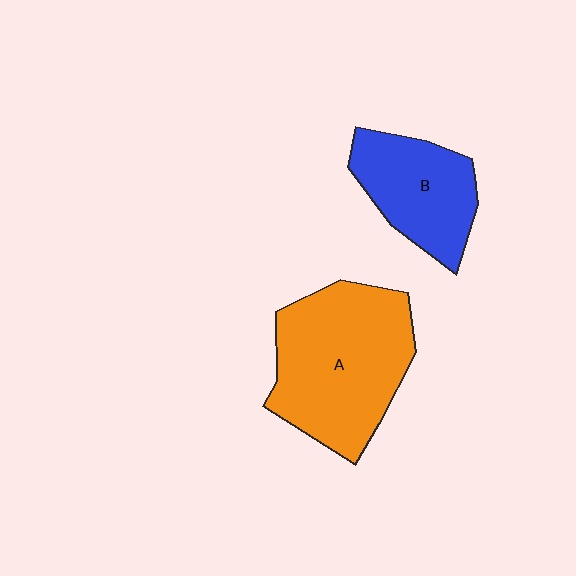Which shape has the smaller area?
Shape B (blue).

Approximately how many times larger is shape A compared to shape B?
Approximately 1.6 times.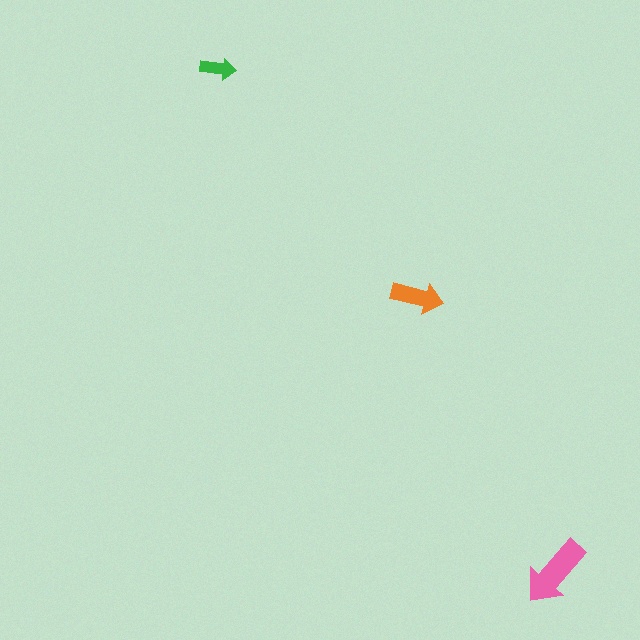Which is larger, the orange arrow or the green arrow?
The orange one.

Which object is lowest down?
The pink arrow is bottommost.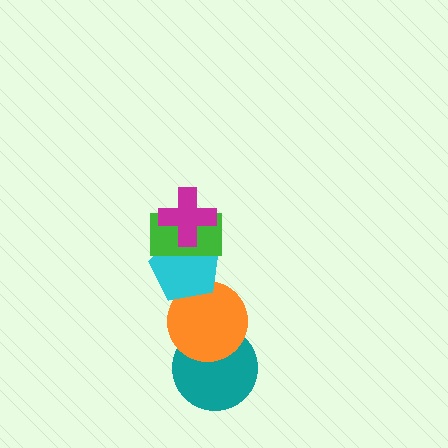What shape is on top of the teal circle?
The orange circle is on top of the teal circle.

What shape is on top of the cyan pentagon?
The green rectangle is on top of the cyan pentagon.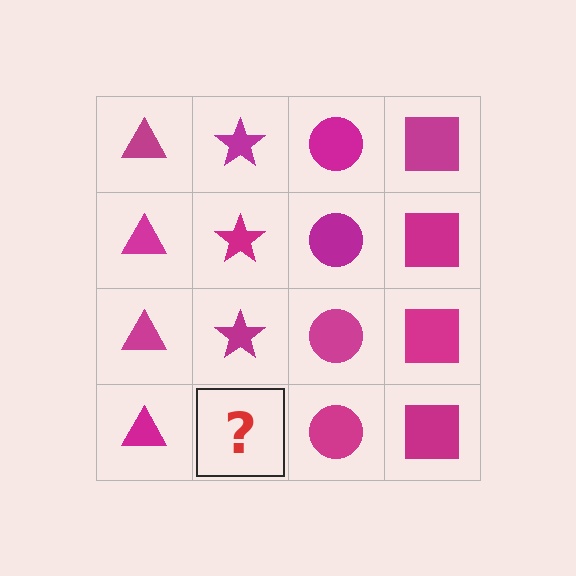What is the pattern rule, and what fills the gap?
The rule is that each column has a consistent shape. The gap should be filled with a magenta star.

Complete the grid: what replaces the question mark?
The question mark should be replaced with a magenta star.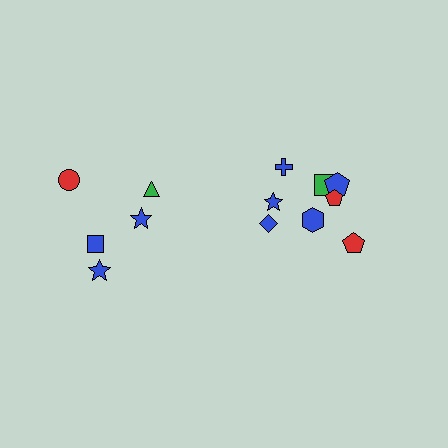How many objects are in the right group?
There are 8 objects.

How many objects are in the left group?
There are 5 objects.